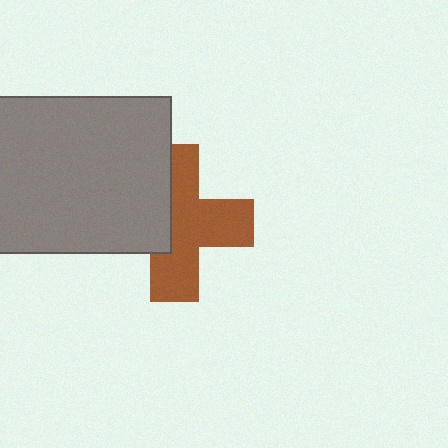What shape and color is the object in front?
The object in front is a gray rectangle.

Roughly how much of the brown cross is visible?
About half of it is visible (roughly 62%).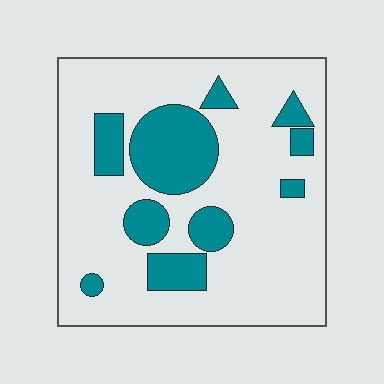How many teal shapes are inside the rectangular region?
10.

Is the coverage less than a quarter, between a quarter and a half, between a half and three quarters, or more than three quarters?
Less than a quarter.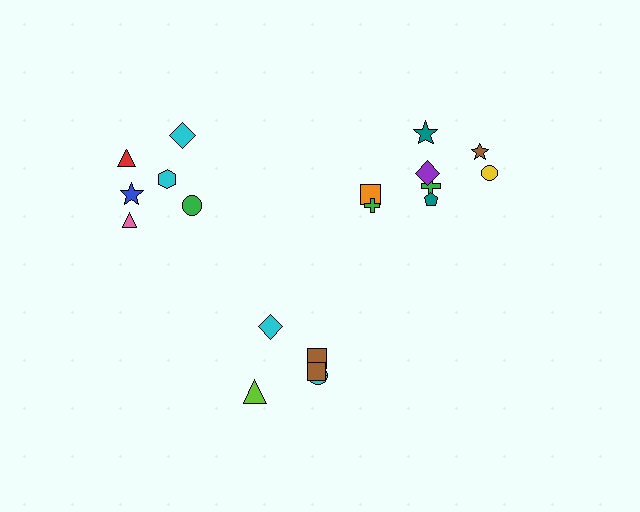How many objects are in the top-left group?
There are 6 objects.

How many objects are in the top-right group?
There are 8 objects.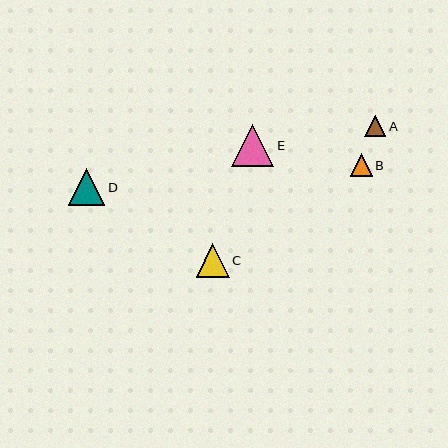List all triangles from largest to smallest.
From largest to smallest: E, D, C, B, A.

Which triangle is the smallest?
Triangle A is the smallest with a size of approximately 21 pixels.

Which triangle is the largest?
Triangle E is the largest with a size of approximately 42 pixels.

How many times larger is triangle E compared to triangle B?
Triangle E is approximately 1.9 times the size of triangle B.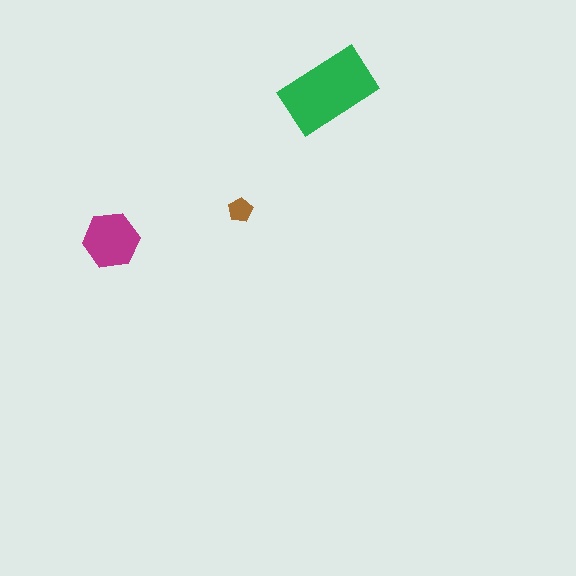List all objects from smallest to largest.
The brown pentagon, the magenta hexagon, the green rectangle.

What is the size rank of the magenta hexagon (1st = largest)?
2nd.